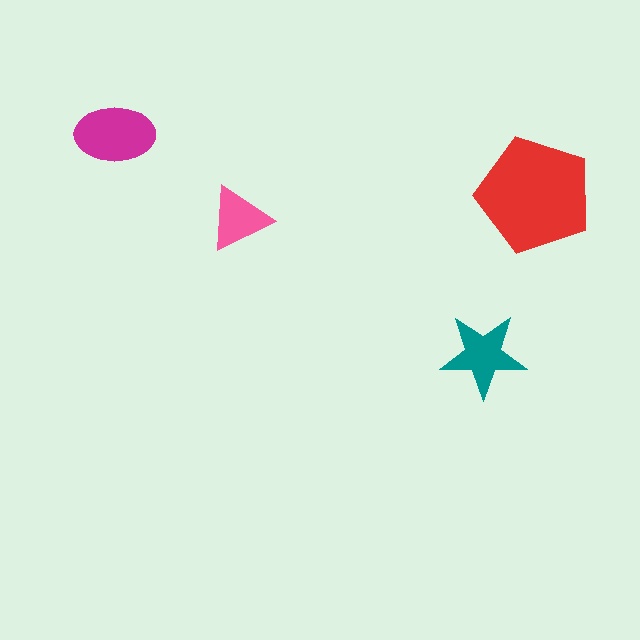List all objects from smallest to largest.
The pink triangle, the teal star, the magenta ellipse, the red pentagon.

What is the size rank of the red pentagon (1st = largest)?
1st.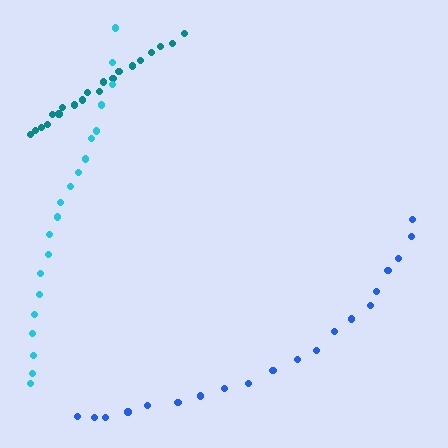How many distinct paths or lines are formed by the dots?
There are 3 distinct paths.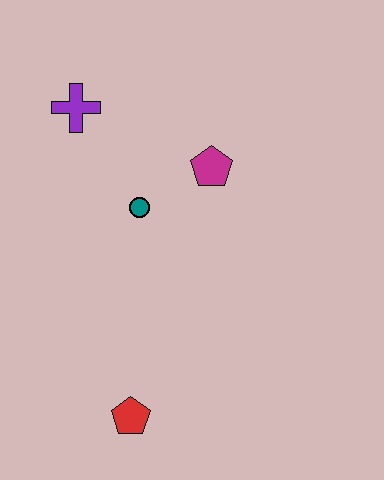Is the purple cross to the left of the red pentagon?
Yes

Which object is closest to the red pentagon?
The teal circle is closest to the red pentagon.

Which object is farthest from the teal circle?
The red pentagon is farthest from the teal circle.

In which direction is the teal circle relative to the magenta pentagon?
The teal circle is to the left of the magenta pentagon.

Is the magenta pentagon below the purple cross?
Yes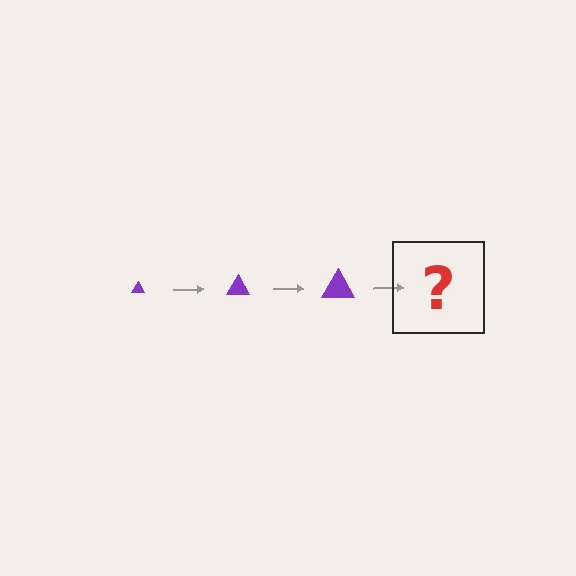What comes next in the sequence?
The next element should be a purple triangle, larger than the previous one.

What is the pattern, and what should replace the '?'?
The pattern is that the triangle gets progressively larger each step. The '?' should be a purple triangle, larger than the previous one.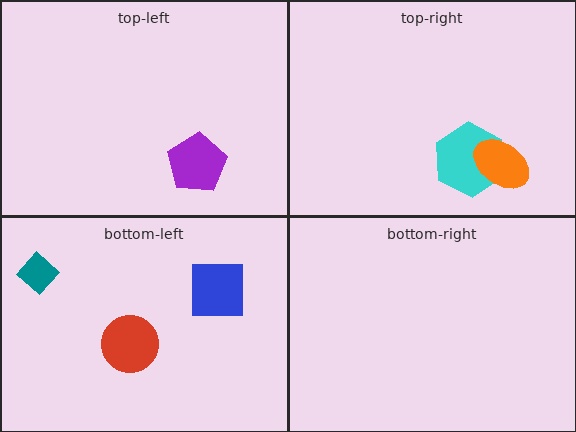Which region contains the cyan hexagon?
The top-right region.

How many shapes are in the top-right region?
2.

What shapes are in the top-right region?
The cyan hexagon, the orange ellipse.